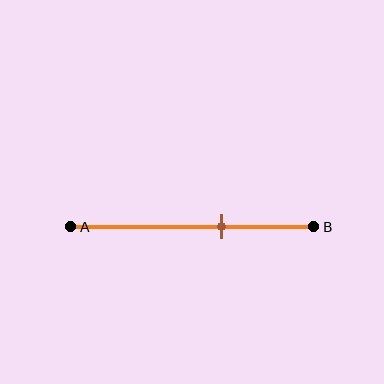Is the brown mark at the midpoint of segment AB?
No, the mark is at about 60% from A, not at the 50% midpoint.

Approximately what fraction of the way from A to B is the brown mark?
The brown mark is approximately 60% of the way from A to B.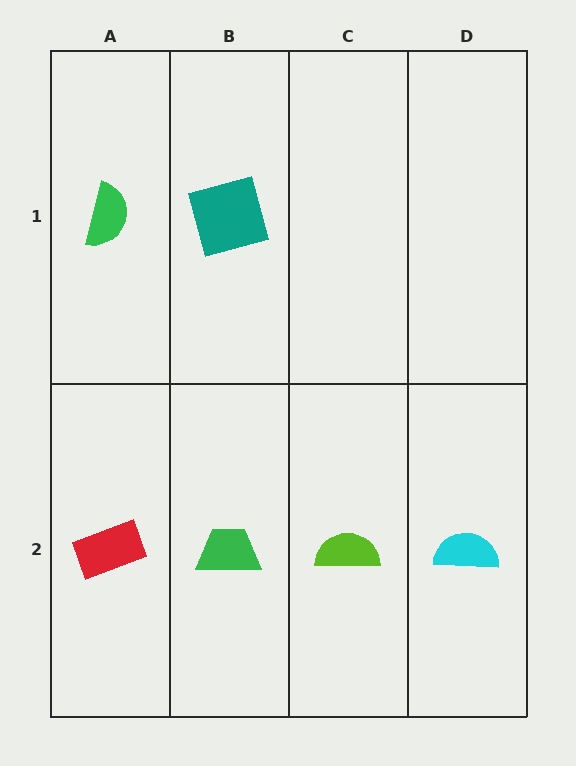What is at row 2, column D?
A cyan semicircle.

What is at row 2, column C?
A lime semicircle.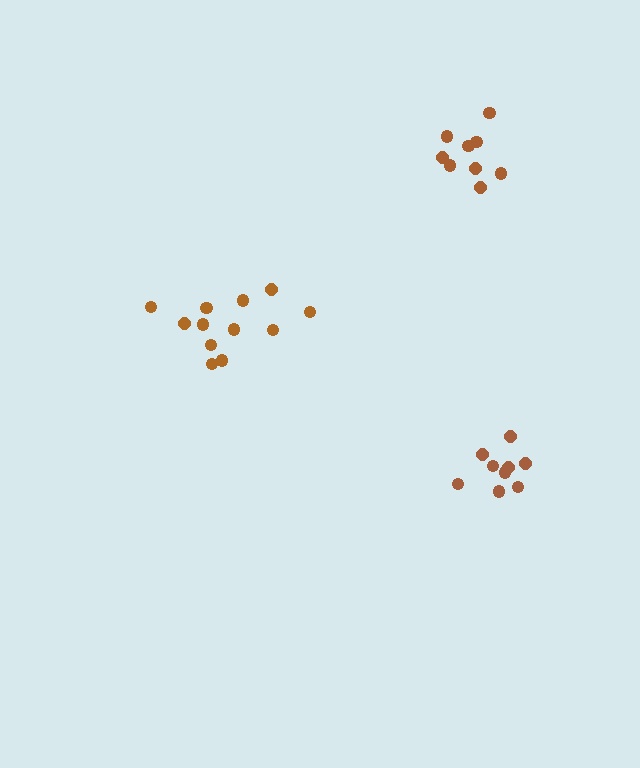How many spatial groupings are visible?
There are 3 spatial groupings.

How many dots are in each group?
Group 1: 9 dots, Group 2: 9 dots, Group 3: 12 dots (30 total).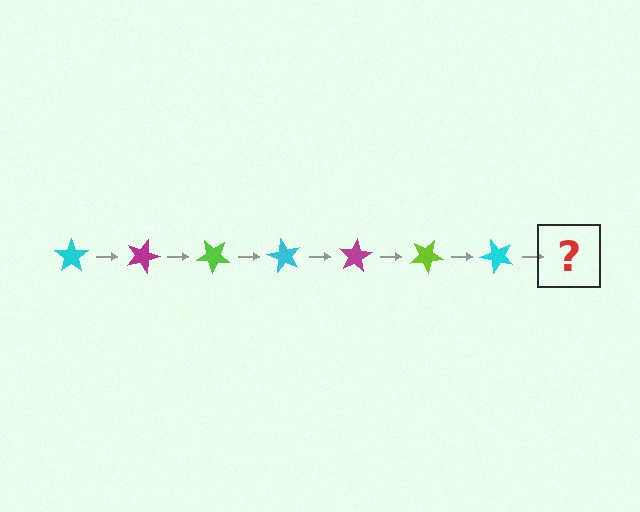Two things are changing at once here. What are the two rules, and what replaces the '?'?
The two rules are that it rotates 20 degrees each step and the color cycles through cyan, magenta, and lime. The '?' should be a magenta star, rotated 140 degrees from the start.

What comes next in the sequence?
The next element should be a magenta star, rotated 140 degrees from the start.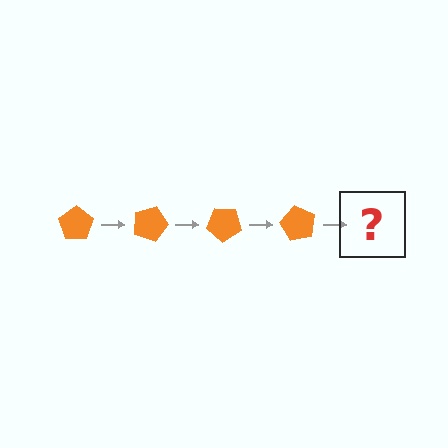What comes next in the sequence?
The next element should be an orange pentagon rotated 80 degrees.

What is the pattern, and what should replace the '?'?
The pattern is that the pentagon rotates 20 degrees each step. The '?' should be an orange pentagon rotated 80 degrees.